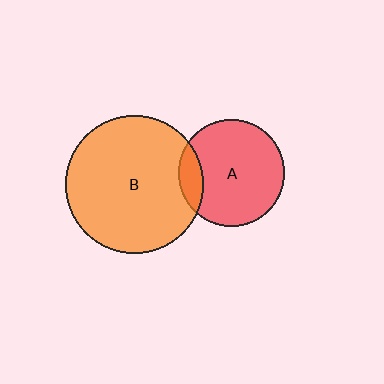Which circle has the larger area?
Circle B (orange).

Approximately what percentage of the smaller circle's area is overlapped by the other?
Approximately 15%.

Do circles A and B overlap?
Yes.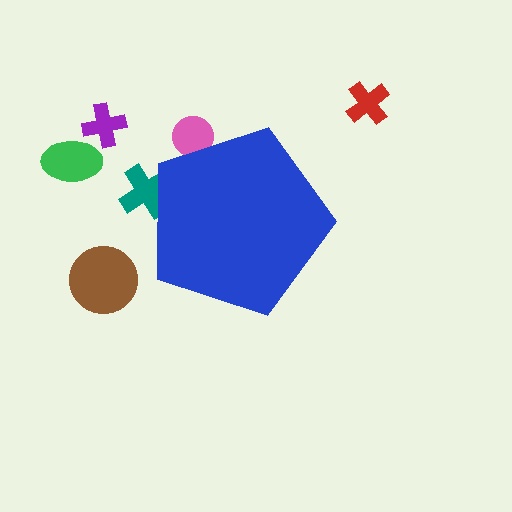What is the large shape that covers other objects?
A blue pentagon.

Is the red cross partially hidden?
No, the red cross is fully visible.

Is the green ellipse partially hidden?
No, the green ellipse is fully visible.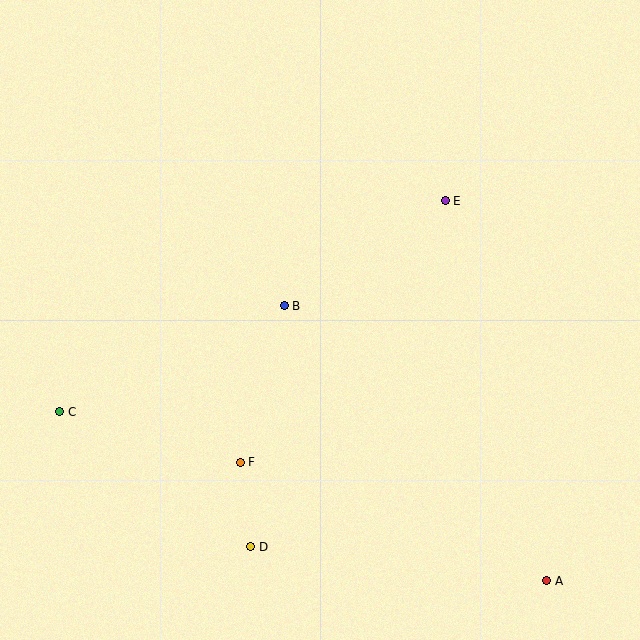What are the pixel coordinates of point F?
Point F is at (240, 462).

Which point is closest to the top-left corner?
Point C is closest to the top-left corner.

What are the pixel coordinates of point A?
Point A is at (547, 581).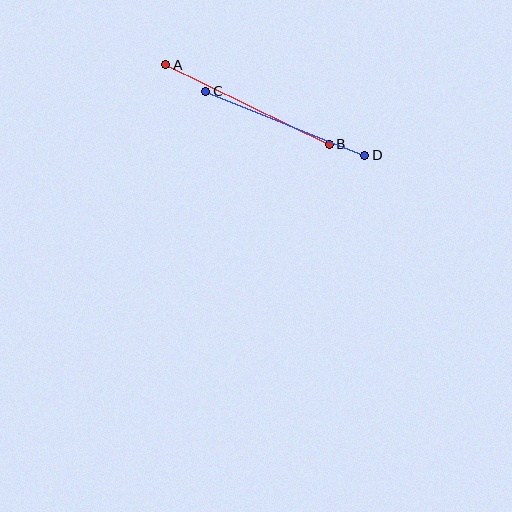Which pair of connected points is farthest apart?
Points A and B are farthest apart.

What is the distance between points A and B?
The distance is approximately 182 pixels.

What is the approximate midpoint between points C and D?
The midpoint is at approximately (286, 123) pixels.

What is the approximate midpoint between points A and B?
The midpoint is at approximately (248, 104) pixels.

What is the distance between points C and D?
The distance is approximately 171 pixels.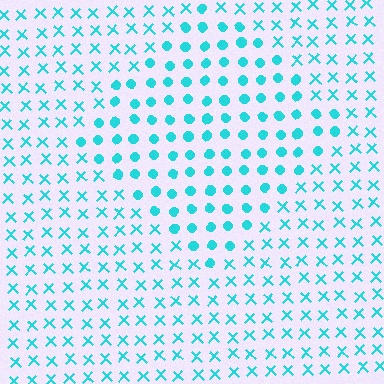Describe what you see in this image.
The image is filled with small cyan elements arranged in a uniform grid. A diamond-shaped region contains circles, while the surrounding area contains X marks. The boundary is defined purely by the change in element shape.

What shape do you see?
I see a diamond.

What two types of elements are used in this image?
The image uses circles inside the diamond region and X marks outside it.